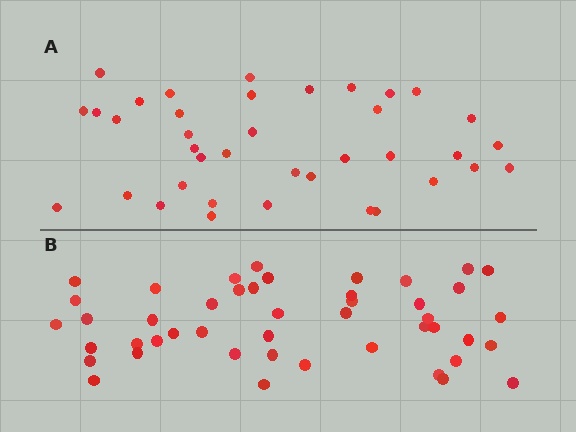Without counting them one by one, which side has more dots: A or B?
Region B (the bottom region) has more dots.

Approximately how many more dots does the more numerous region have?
Region B has roughly 8 or so more dots than region A.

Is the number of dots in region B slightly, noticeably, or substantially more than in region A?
Region B has only slightly more — the two regions are fairly close. The ratio is roughly 1.2 to 1.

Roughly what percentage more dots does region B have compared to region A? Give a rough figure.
About 20% more.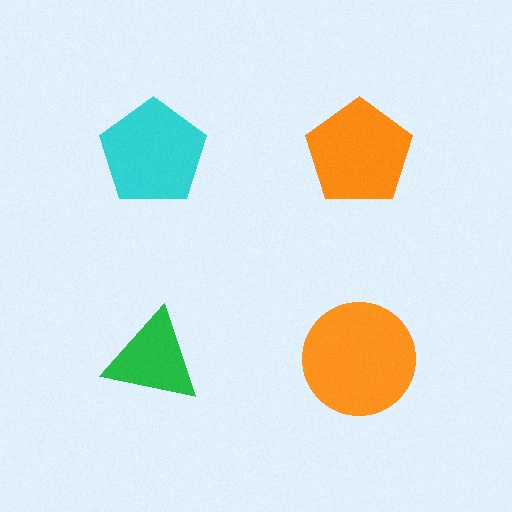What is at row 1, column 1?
A cyan pentagon.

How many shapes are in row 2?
2 shapes.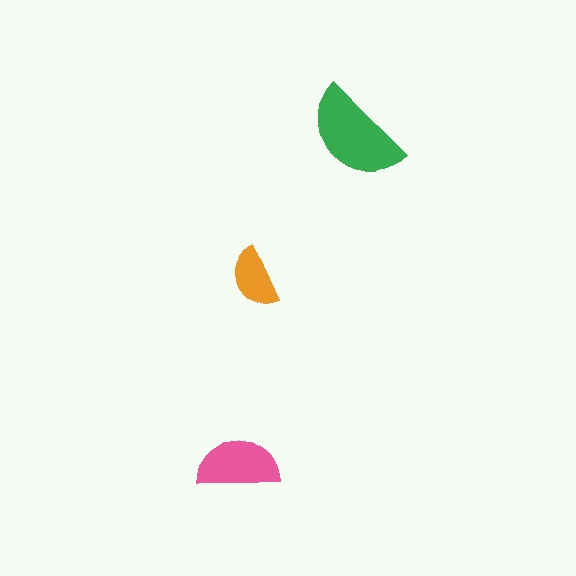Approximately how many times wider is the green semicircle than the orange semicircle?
About 1.5 times wider.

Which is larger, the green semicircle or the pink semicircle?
The green one.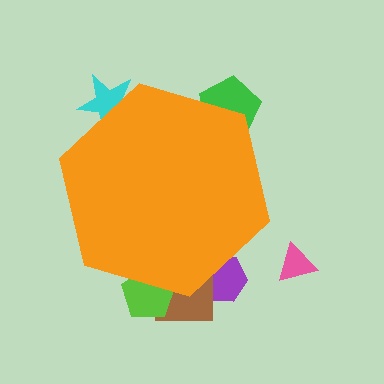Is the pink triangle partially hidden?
No, the pink triangle is fully visible.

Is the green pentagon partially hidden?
Yes, the green pentagon is partially hidden behind the orange hexagon.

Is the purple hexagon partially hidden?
Yes, the purple hexagon is partially hidden behind the orange hexagon.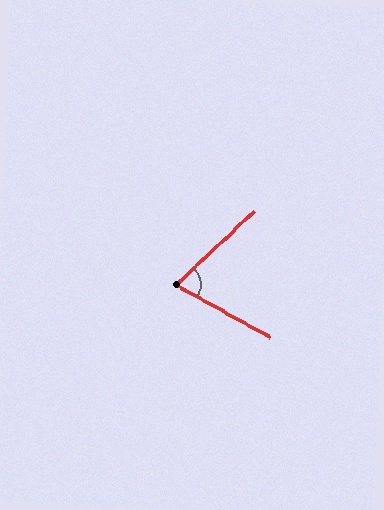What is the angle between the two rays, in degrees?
Approximately 73 degrees.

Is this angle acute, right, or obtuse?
It is acute.